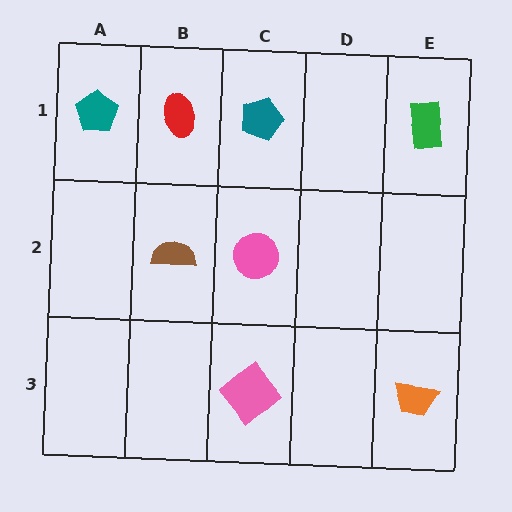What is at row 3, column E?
An orange trapezoid.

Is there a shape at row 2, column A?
No, that cell is empty.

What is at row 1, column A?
A teal pentagon.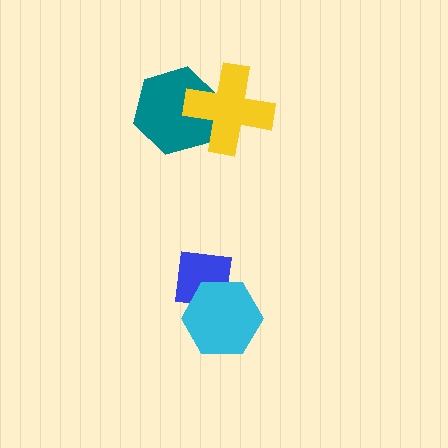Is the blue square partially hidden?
Yes, it is partially covered by another shape.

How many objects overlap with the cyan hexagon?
1 object overlaps with the cyan hexagon.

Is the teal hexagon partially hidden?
Yes, it is partially covered by another shape.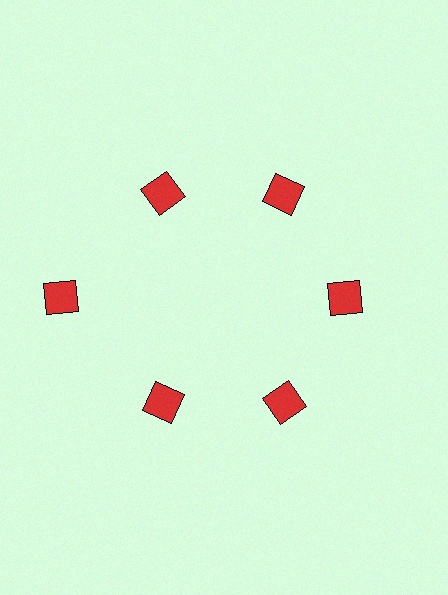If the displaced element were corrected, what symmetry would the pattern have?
It would have 6-fold rotational symmetry — the pattern would map onto itself every 60 degrees.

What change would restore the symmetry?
The symmetry would be restored by moving it inward, back onto the ring so that all 6 diamonds sit at equal angles and equal distance from the center.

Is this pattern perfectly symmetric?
No. The 6 red diamonds are arranged in a ring, but one element near the 9 o'clock position is pushed outward from the center, breaking the 6-fold rotational symmetry.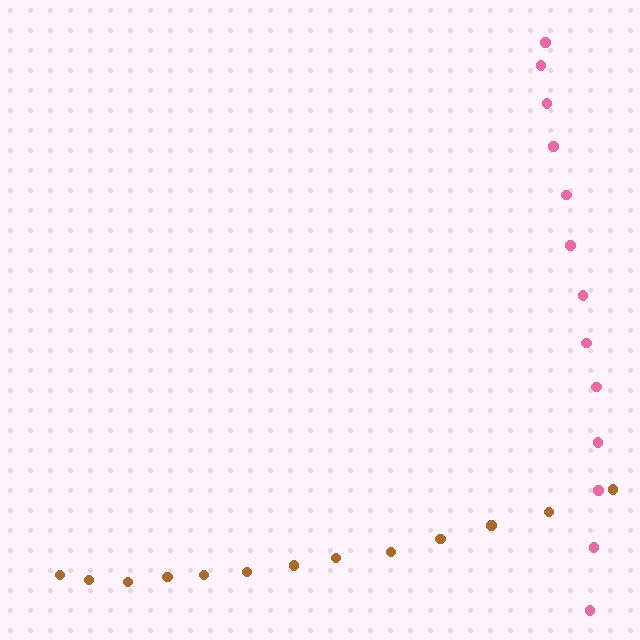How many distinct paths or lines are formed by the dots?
There are 2 distinct paths.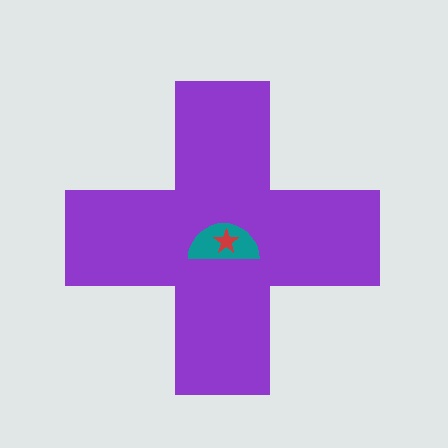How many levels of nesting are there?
3.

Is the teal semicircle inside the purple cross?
Yes.